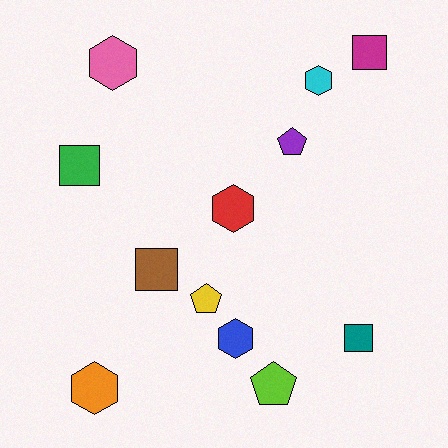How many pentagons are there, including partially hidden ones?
There are 3 pentagons.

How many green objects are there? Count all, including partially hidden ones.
There is 1 green object.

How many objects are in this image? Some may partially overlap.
There are 12 objects.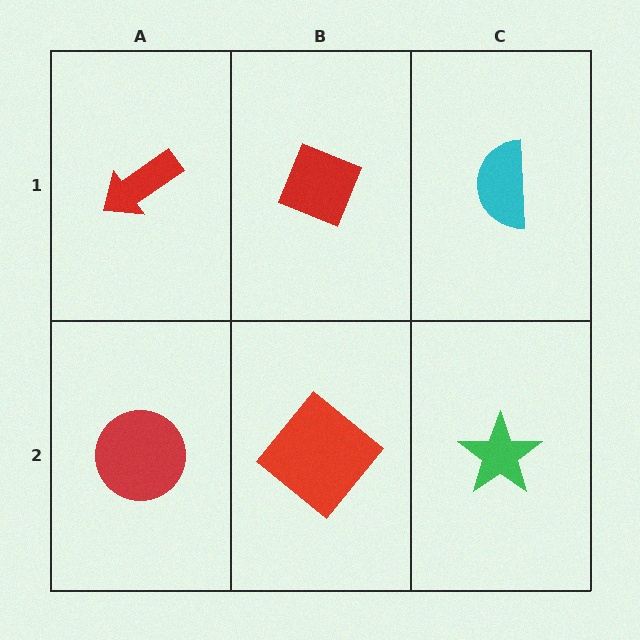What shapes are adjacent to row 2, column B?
A red diamond (row 1, column B), a red circle (row 2, column A), a green star (row 2, column C).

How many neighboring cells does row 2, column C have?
2.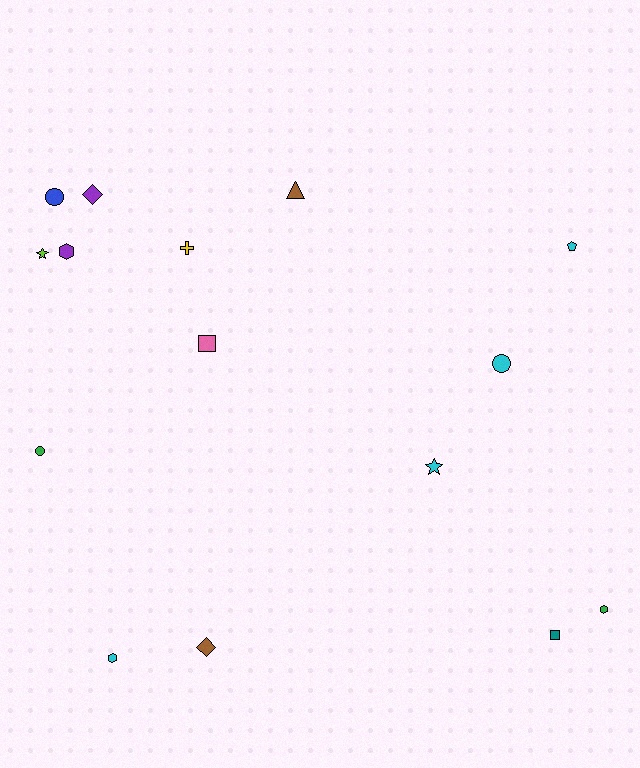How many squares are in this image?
There are 2 squares.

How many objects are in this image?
There are 15 objects.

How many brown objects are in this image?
There are 2 brown objects.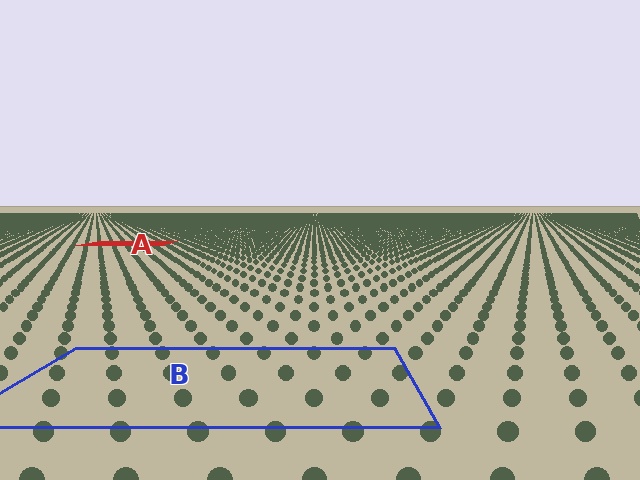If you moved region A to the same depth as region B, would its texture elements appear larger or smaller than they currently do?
They would appear larger. At a closer depth, the same texture elements are projected at a bigger on-screen size.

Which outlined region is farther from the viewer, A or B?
Region A is farther from the viewer — the texture elements inside it appear smaller and more densely packed.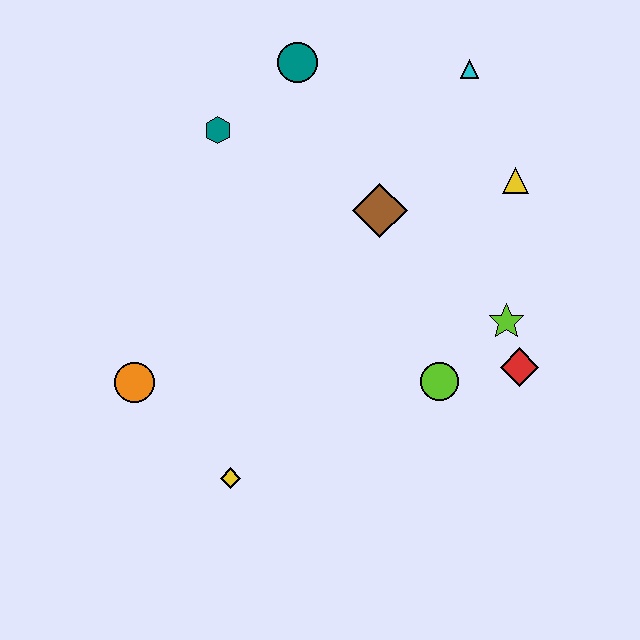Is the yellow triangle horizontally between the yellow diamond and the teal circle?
No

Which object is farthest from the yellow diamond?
The cyan triangle is farthest from the yellow diamond.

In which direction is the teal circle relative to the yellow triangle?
The teal circle is to the left of the yellow triangle.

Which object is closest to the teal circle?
The teal hexagon is closest to the teal circle.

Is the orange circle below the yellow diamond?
No